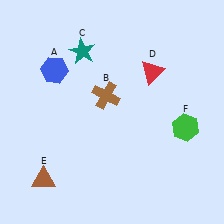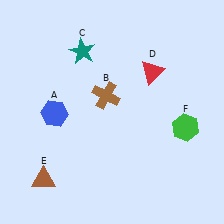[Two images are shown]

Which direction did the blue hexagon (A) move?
The blue hexagon (A) moved down.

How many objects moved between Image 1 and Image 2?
1 object moved between the two images.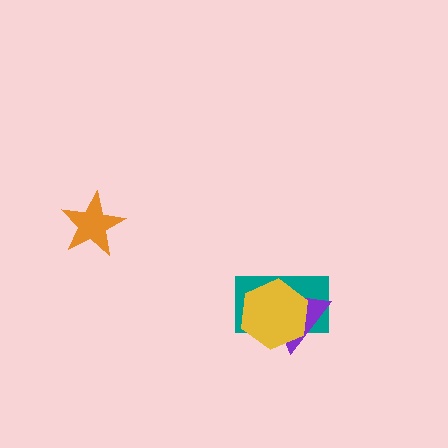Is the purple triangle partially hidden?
Yes, it is partially covered by another shape.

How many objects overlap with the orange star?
0 objects overlap with the orange star.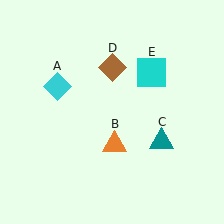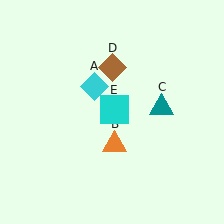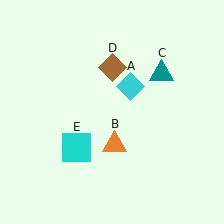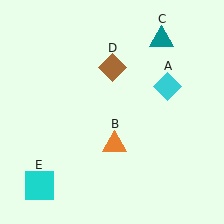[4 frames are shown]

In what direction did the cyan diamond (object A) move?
The cyan diamond (object A) moved right.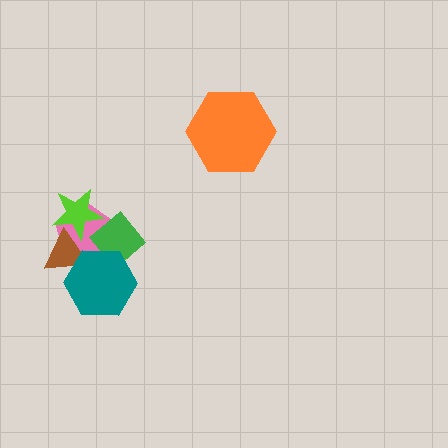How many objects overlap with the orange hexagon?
0 objects overlap with the orange hexagon.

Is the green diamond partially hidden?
Yes, it is partially covered by another shape.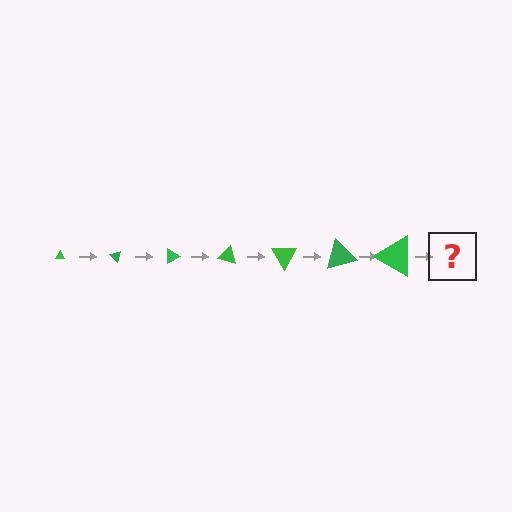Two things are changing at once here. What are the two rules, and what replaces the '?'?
The two rules are that the triangle grows larger each step and it rotates 45 degrees each step. The '?' should be a triangle, larger than the previous one and rotated 315 degrees from the start.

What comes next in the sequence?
The next element should be a triangle, larger than the previous one and rotated 315 degrees from the start.